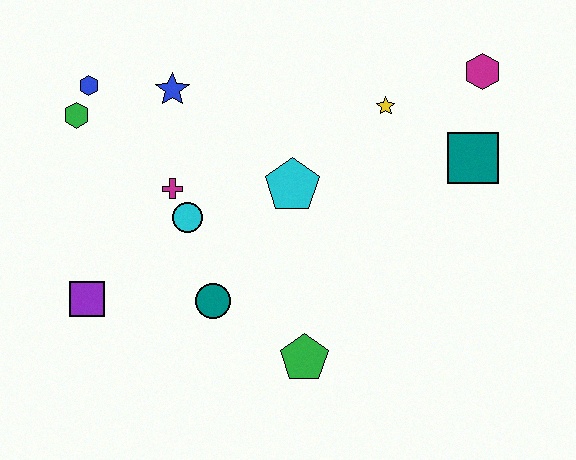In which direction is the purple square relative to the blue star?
The purple square is below the blue star.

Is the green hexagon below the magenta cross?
No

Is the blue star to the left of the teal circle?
Yes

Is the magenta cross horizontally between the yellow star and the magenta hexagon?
No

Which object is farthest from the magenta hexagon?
The purple square is farthest from the magenta hexagon.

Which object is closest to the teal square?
The magenta hexagon is closest to the teal square.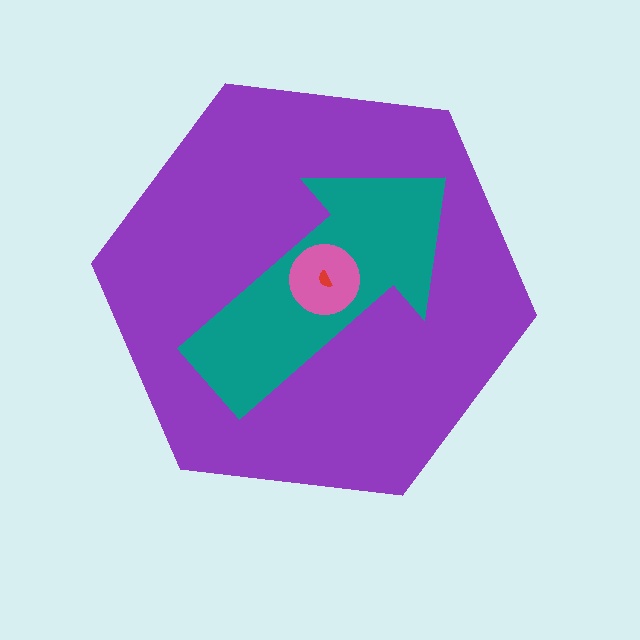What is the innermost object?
The red semicircle.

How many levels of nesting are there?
4.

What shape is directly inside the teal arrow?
The pink circle.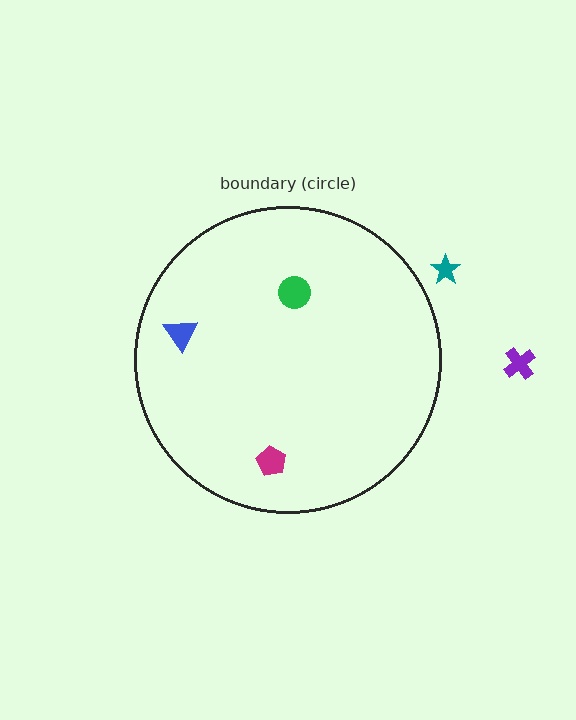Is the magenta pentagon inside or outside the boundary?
Inside.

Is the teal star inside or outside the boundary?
Outside.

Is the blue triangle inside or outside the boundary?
Inside.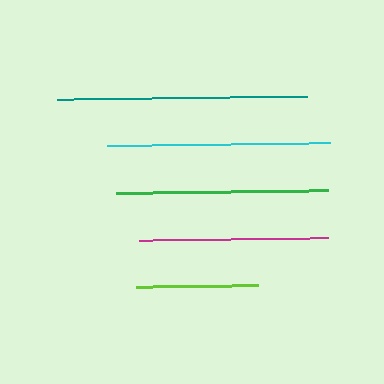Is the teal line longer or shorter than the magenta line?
The teal line is longer than the magenta line.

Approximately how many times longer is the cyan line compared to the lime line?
The cyan line is approximately 1.8 times the length of the lime line.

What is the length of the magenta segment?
The magenta segment is approximately 190 pixels long.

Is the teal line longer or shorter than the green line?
The teal line is longer than the green line.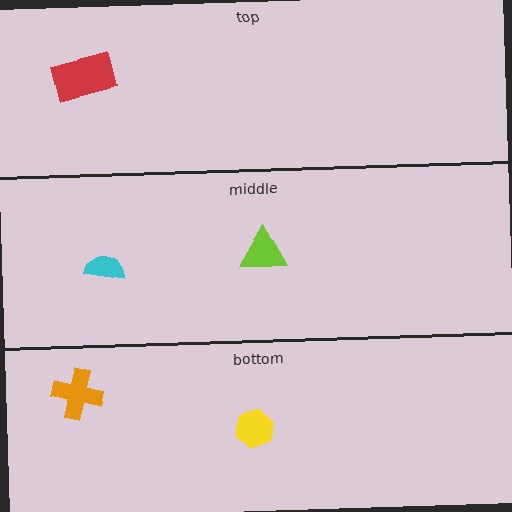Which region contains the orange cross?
The bottom region.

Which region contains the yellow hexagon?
The bottom region.